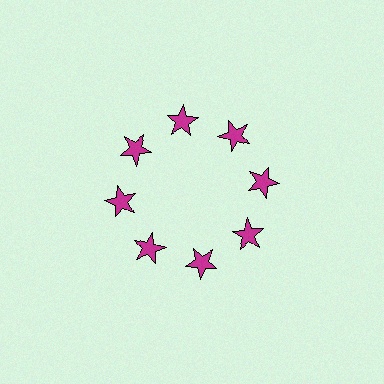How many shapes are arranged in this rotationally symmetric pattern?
There are 8 shapes, arranged in 8 groups of 1.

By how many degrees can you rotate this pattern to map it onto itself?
The pattern maps onto itself every 45 degrees of rotation.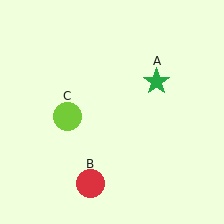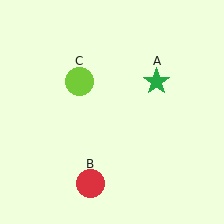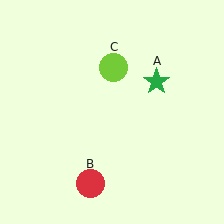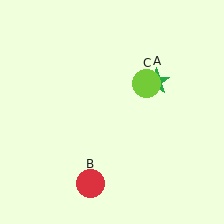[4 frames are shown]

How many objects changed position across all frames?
1 object changed position: lime circle (object C).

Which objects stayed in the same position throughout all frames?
Green star (object A) and red circle (object B) remained stationary.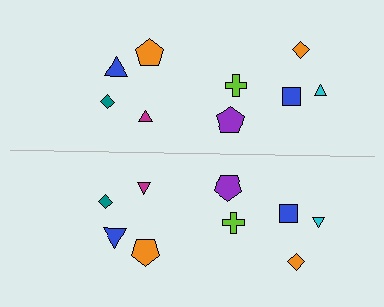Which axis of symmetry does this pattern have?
The pattern has a horizontal axis of symmetry running through the center of the image.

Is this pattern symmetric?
Yes, this pattern has bilateral (reflection) symmetry.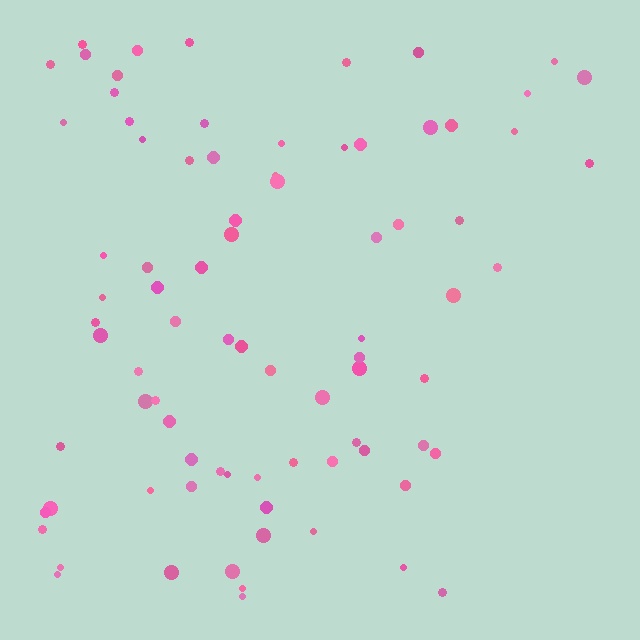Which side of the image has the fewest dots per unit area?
The right.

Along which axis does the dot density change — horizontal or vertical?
Horizontal.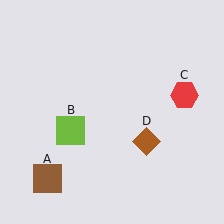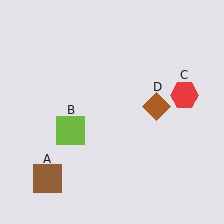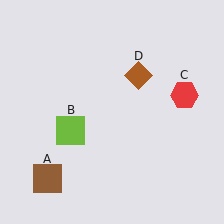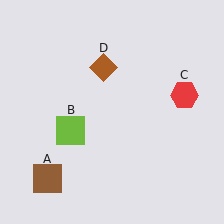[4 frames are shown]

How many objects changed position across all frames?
1 object changed position: brown diamond (object D).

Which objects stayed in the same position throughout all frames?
Brown square (object A) and lime square (object B) and red hexagon (object C) remained stationary.